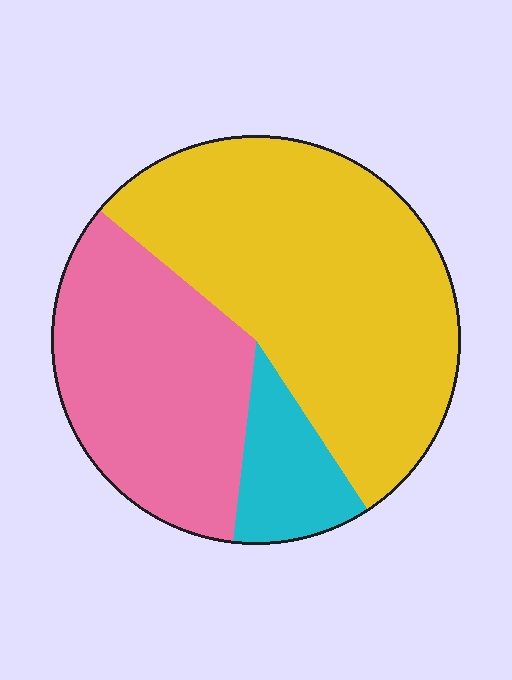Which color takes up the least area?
Cyan, at roughly 10%.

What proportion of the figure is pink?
Pink covers around 35% of the figure.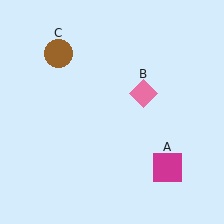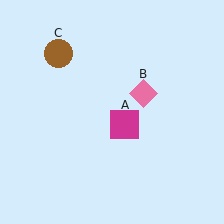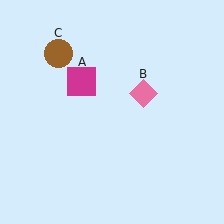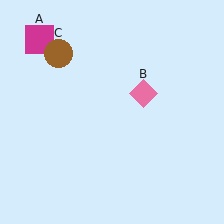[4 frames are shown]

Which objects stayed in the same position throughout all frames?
Pink diamond (object B) and brown circle (object C) remained stationary.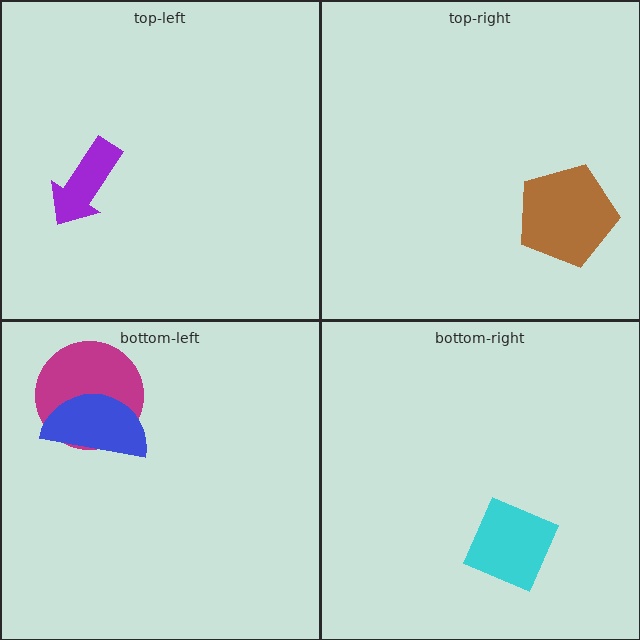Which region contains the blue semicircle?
The bottom-left region.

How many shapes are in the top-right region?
1.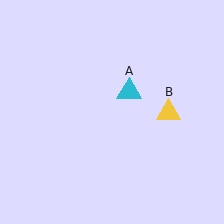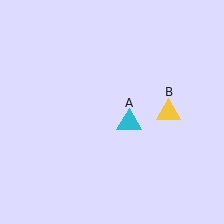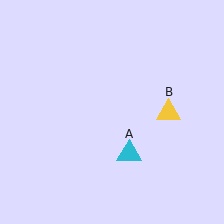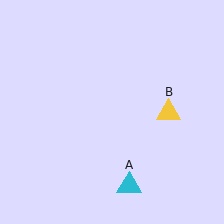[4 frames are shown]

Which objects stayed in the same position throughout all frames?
Yellow triangle (object B) remained stationary.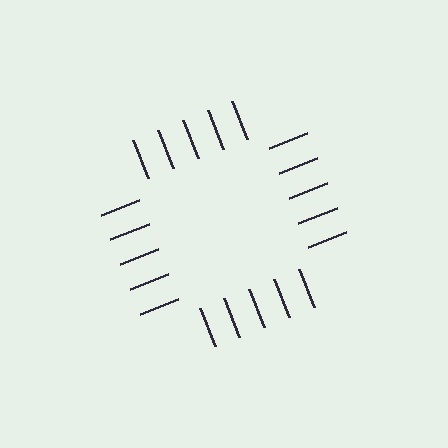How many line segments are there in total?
20 — 5 along each of the 4 edges.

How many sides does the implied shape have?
4 sides — the line-ends trace a square.